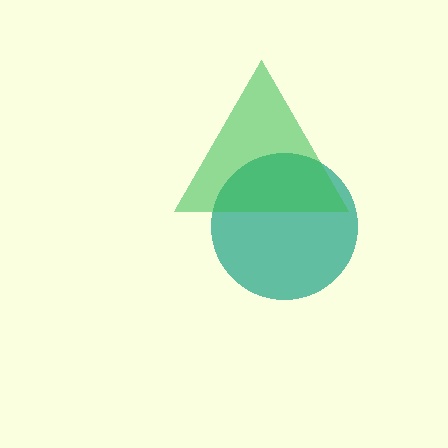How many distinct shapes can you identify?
There are 2 distinct shapes: a teal circle, a green triangle.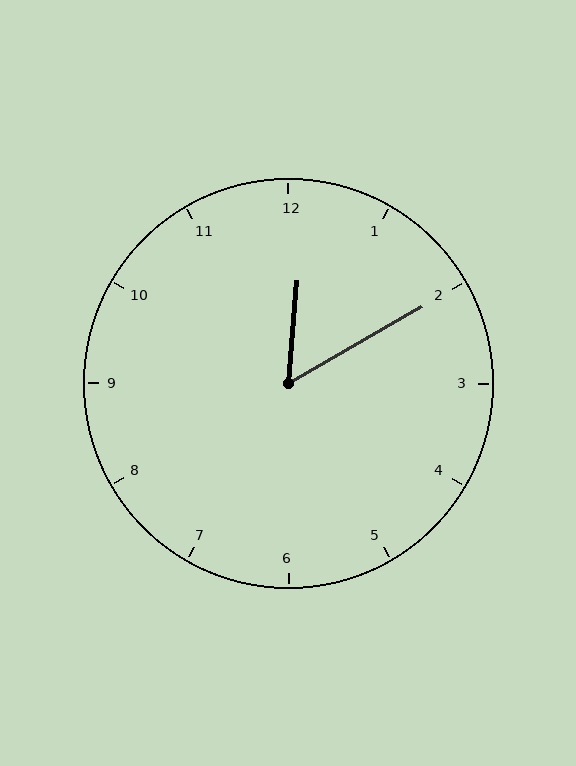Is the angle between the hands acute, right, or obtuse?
It is acute.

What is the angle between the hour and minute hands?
Approximately 55 degrees.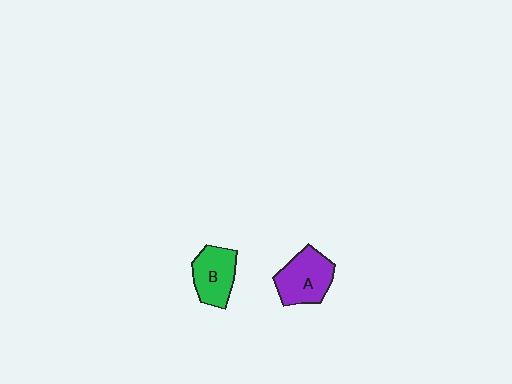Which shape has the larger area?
Shape A (purple).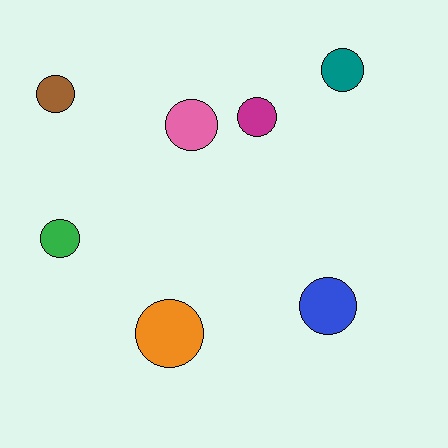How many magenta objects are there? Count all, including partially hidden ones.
There is 1 magenta object.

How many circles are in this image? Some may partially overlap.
There are 7 circles.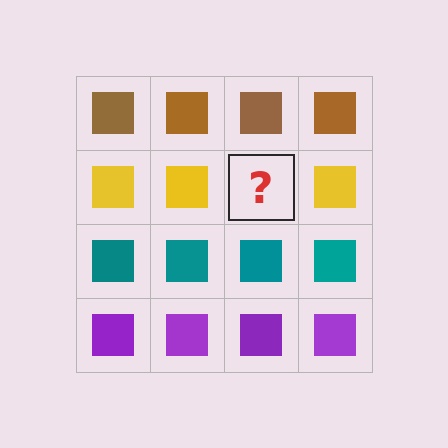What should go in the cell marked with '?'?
The missing cell should contain a yellow square.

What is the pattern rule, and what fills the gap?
The rule is that each row has a consistent color. The gap should be filled with a yellow square.